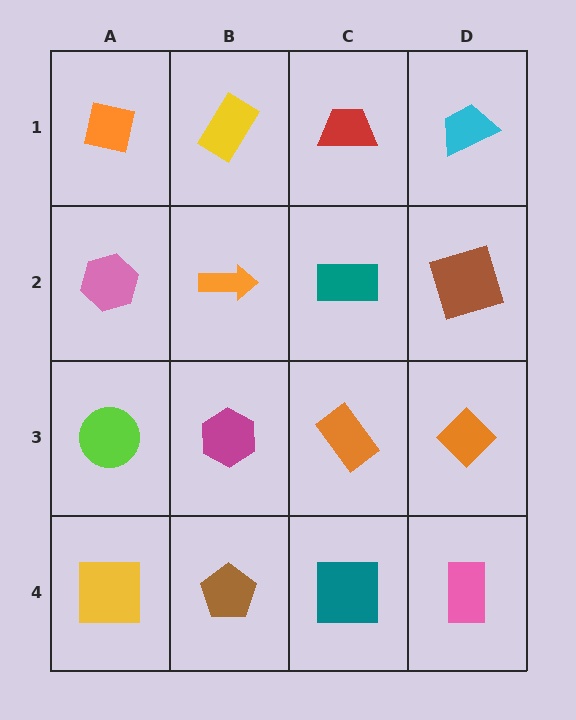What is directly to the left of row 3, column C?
A magenta hexagon.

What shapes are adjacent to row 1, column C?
A teal rectangle (row 2, column C), a yellow rectangle (row 1, column B), a cyan trapezoid (row 1, column D).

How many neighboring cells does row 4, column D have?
2.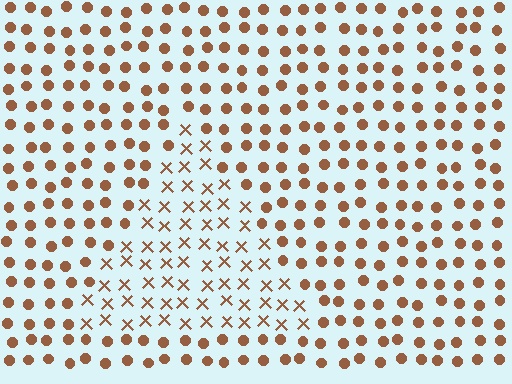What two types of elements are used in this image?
The image uses X marks inside the triangle region and circles outside it.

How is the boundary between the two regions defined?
The boundary is defined by a change in element shape: X marks inside vs. circles outside. All elements share the same color and spacing.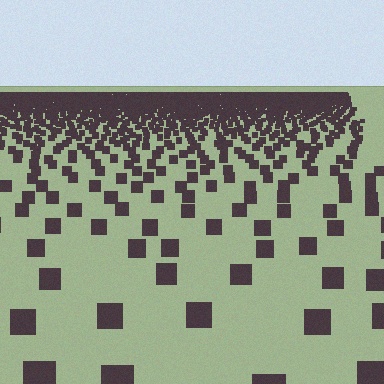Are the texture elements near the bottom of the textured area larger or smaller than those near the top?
Larger. Near the bottom, elements are closer to the viewer and appear at a bigger on-screen size.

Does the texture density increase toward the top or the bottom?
Density increases toward the top.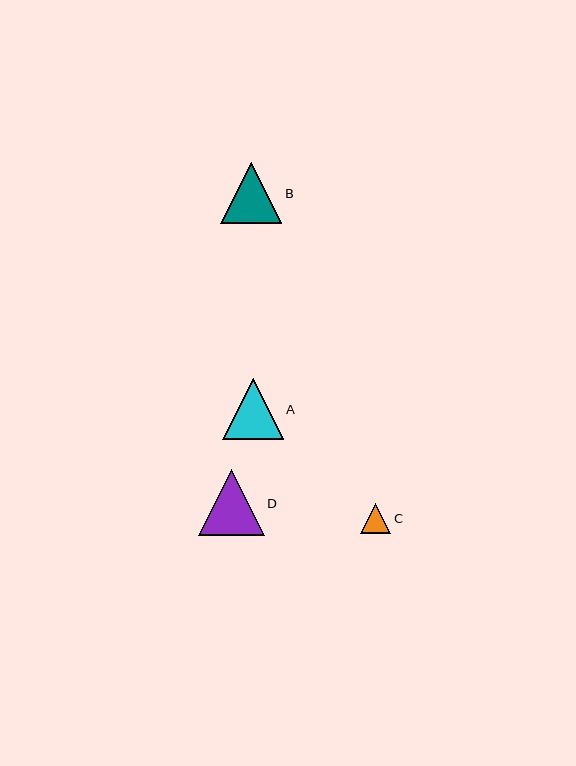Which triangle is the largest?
Triangle D is the largest with a size of approximately 66 pixels.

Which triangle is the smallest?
Triangle C is the smallest with a size of approximately 31 pixels.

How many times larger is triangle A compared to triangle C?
Triangle A is approximately 2.0 times the size of triangle C.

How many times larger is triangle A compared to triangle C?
Triangle A is approximately 2.0 times the size of triangle C.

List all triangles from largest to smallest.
From largest to smallest: D, B, A, C.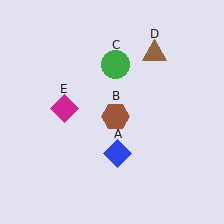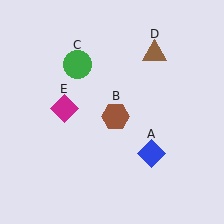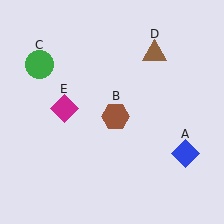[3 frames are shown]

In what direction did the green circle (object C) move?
The green circle (object C) moved left.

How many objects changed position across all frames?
2 objects changed position: blue diamond (object A), green circle (object C).